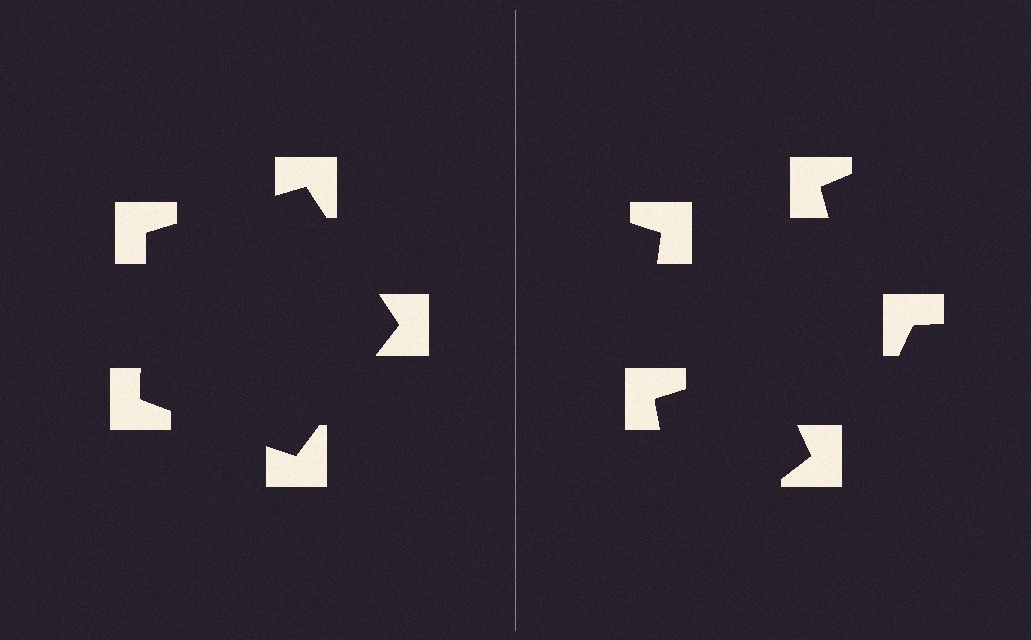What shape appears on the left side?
An illusory pentagon.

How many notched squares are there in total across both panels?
10 — 5 on each side.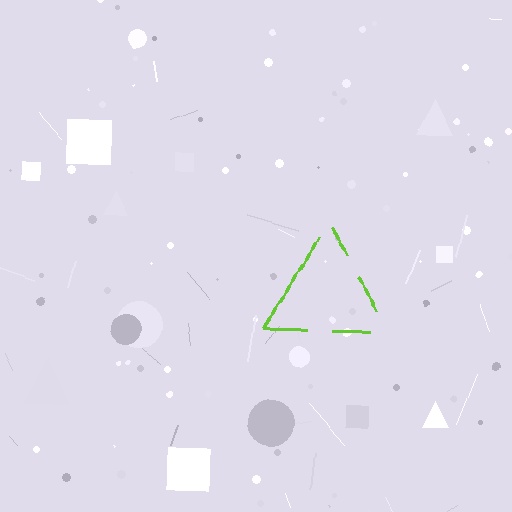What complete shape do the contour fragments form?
The contour fragments form a triangle.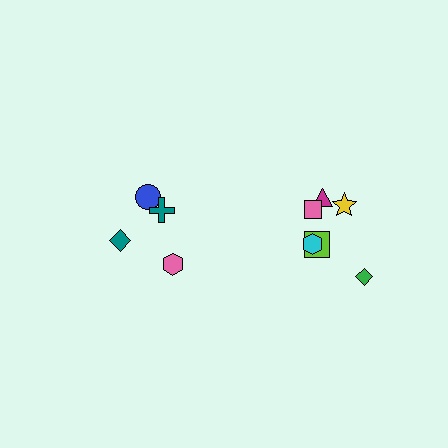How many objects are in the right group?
There are 6 objects.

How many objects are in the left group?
There are 4 objects.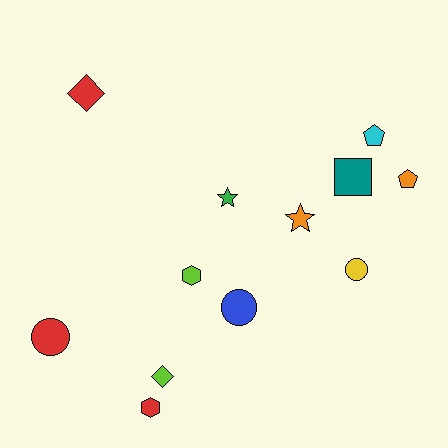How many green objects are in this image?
There is 1 green object.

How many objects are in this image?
There are 12 objects.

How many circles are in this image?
There are 3 circles.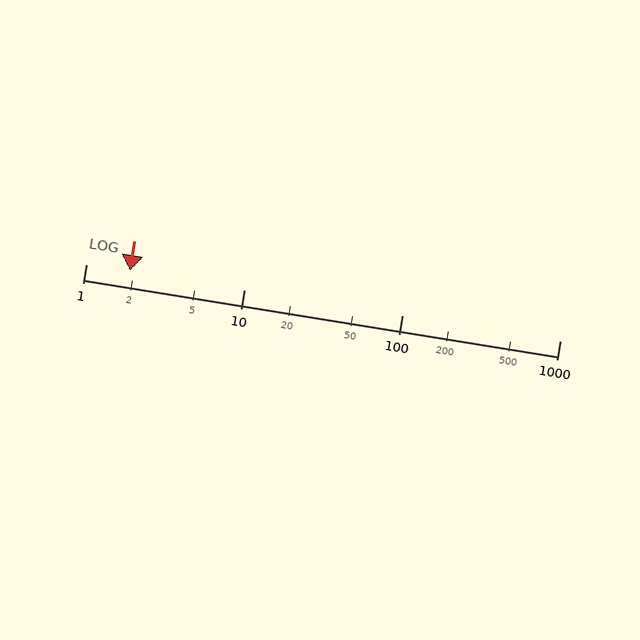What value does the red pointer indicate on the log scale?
The pointer indicates approximately 1.9.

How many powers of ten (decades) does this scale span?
The scale spans 3 decades, from 1 to 1000.